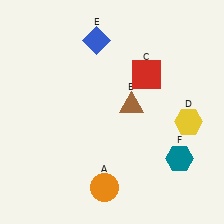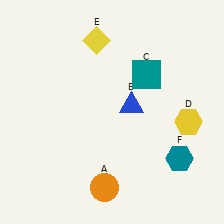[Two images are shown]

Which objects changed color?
B changed from brown to blue. C changed from red to teal. E changed from blue to yellow.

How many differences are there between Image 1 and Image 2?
There are 3 differences between the two images.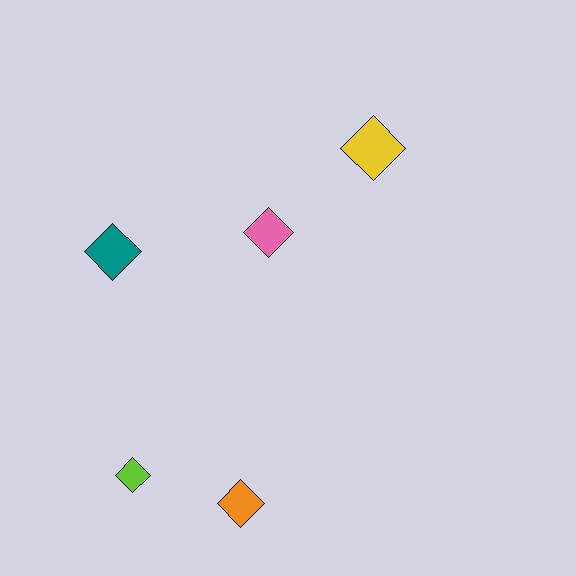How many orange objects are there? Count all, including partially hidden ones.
There is 1 orange object.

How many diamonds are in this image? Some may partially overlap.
There are 5 diamonds.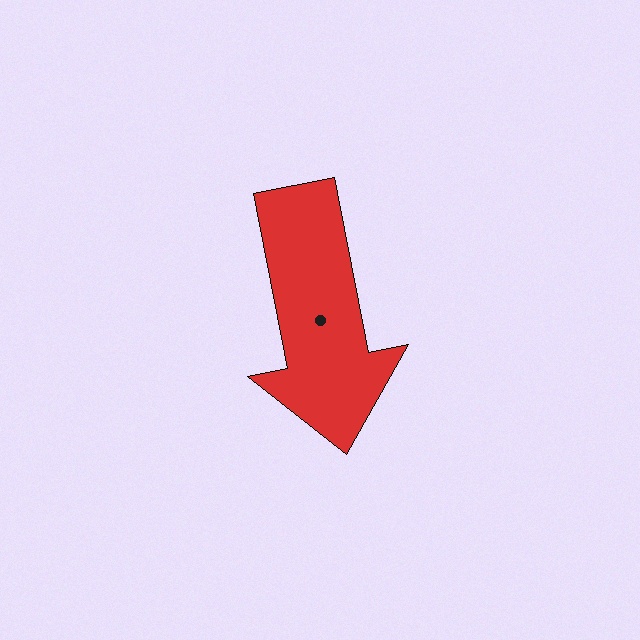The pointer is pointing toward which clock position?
Roughly 6 o'clock.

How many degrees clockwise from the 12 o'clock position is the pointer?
Approximately 169 degrees.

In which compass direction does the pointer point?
South.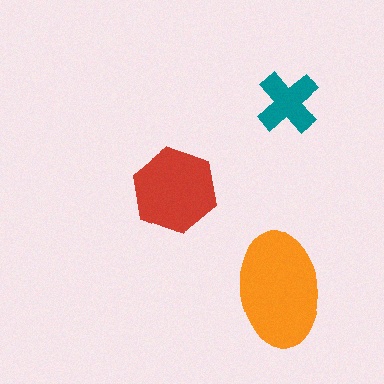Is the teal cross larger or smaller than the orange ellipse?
Smaller.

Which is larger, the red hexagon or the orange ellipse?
The orange ellipse.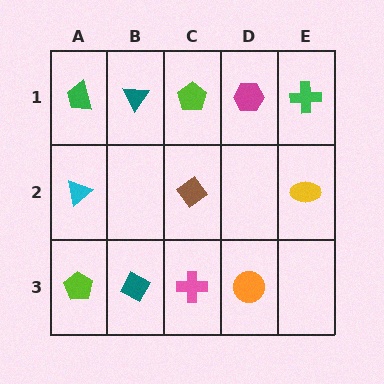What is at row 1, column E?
A green cross.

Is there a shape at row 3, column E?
No, that cell is empty.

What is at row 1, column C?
A lime pentagon.